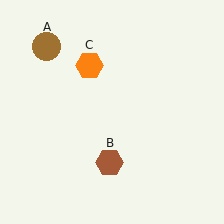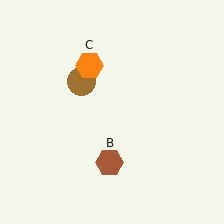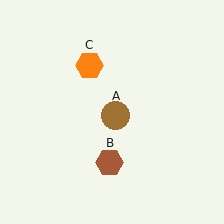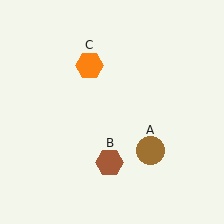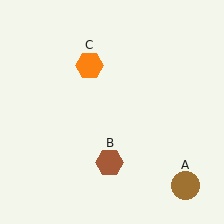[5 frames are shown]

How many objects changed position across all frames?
1 object changed position: brown circle (object A).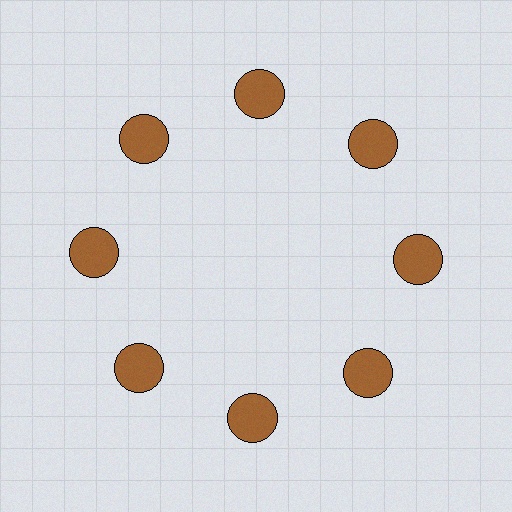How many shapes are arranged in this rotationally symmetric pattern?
There are 8 shapes, arranged in 8 groups of 1.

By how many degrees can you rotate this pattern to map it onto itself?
The pattern maps onto itself every 45 degrees of rotation.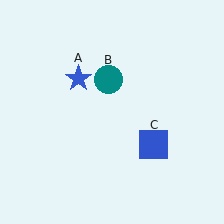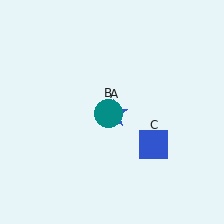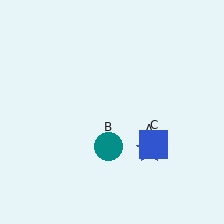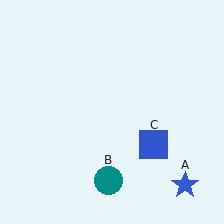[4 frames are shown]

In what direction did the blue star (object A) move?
The blue star (object A) moved down and to the right.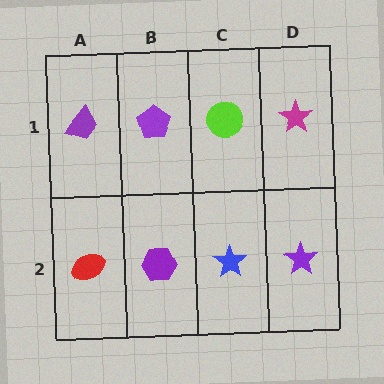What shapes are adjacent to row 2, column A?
A purple trapezoid (row 1, column A), a purple hexagon (row 2, column B).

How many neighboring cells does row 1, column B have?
3.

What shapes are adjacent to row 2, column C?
A lime circle (row 1, column C), a purple hexagon (row 2, column B), a purple star (row 2, column D).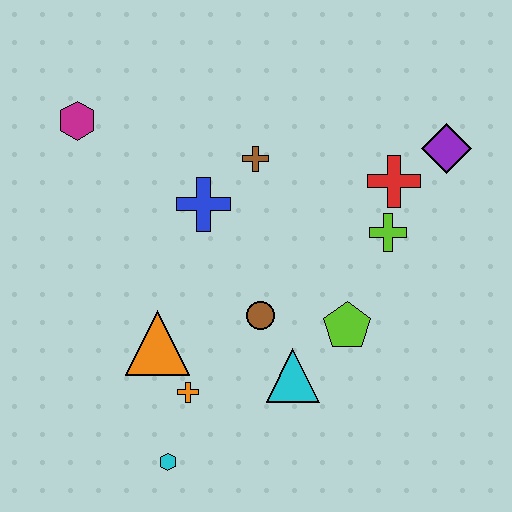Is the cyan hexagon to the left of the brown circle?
Yes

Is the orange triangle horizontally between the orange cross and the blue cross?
No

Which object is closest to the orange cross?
The orange triangle is closest to the orange cross.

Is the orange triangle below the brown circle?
Yes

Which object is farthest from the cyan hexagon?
The purple diamond is farthest from the cyan hexagon.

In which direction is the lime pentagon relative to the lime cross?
The lime pentagon is below the lime cross.